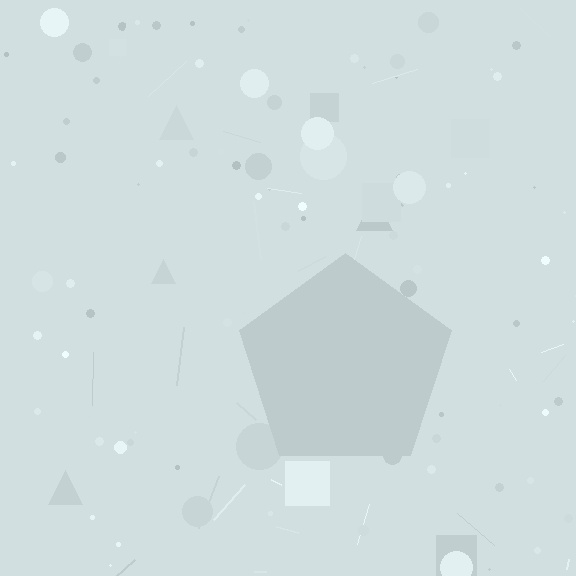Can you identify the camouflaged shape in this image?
The camouflaged shape is a pentagon.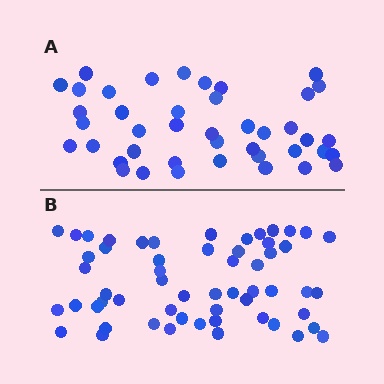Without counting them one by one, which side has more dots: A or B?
Region B (the bottom region) has more dots.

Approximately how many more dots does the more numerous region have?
Region B has approximately 15 more dots than region A.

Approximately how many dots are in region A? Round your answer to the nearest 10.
About 40 dots. (The exact count is 42, which rounds to 40.)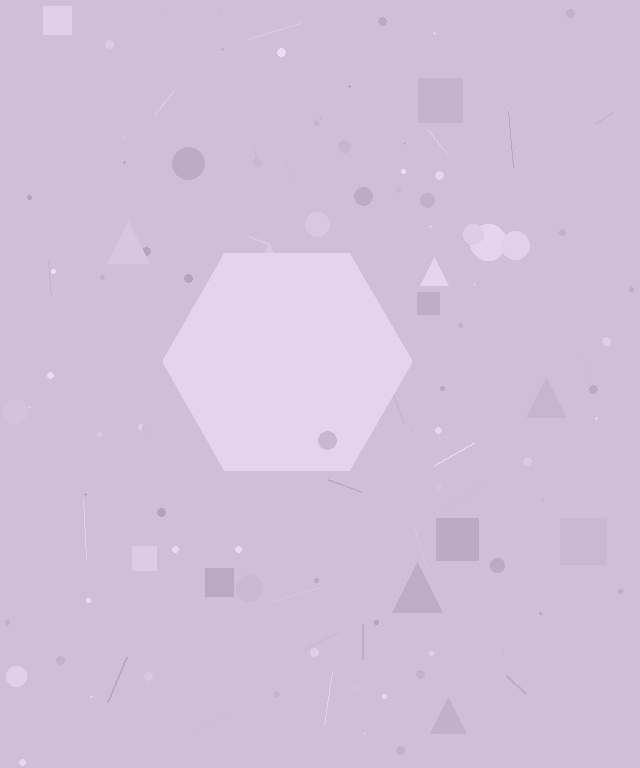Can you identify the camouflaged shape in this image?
The camouflaged shape is a hexagon.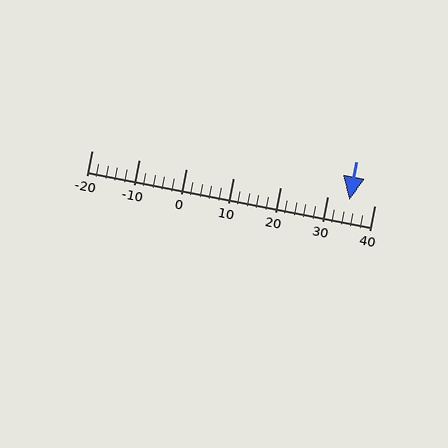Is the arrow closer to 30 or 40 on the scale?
The arrow is closer to 30.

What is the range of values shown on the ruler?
The ruler shows values from -20 to 40.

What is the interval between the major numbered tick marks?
The major tick marks are spaced 10 units apart.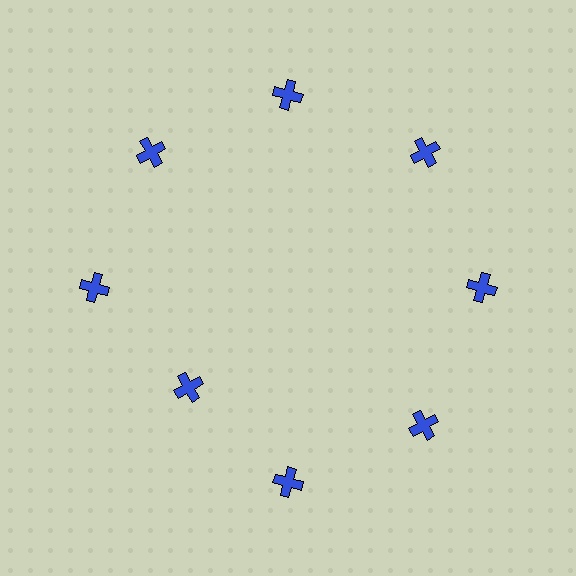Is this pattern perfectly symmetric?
No. The 8 blue crosses are arranged in a ring, but one element near the 8 o'clock position is pulled inward toward the center, breaking the 8-fold rotational symmetry.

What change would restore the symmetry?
The symmetry would be restored by moving it outward, back onto the ring so that all 8 crosses sit at equal angles and equal distance from the center.